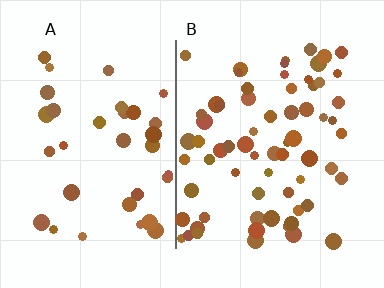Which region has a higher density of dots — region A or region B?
B (the right).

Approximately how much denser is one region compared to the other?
Approximately 1.9× — region B over region A.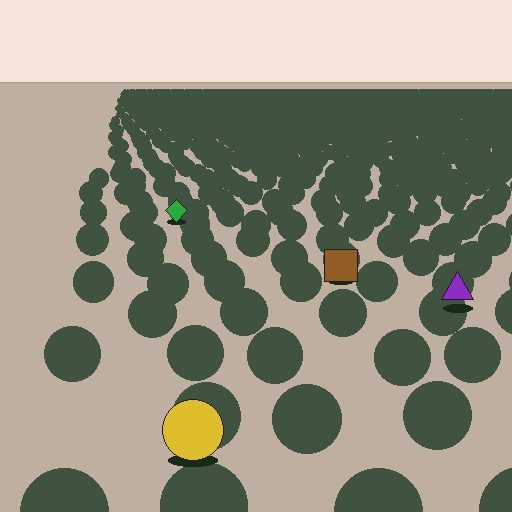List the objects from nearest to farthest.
From nearest to farthest: the yellow circle, the purple triangle, the brown square, the green diamond.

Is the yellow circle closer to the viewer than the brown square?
Yes. The yellow circle is closer — you can tell from the texture gradient: the ground texture is coarser near it.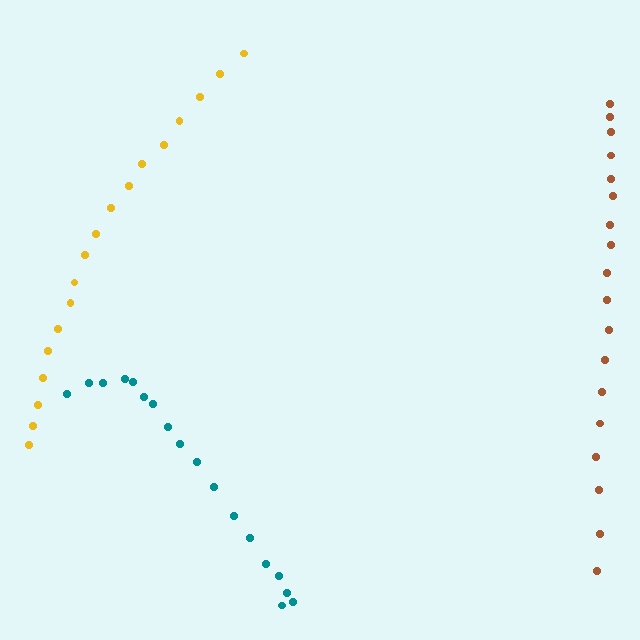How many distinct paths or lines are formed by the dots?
There are 3 distinct paths.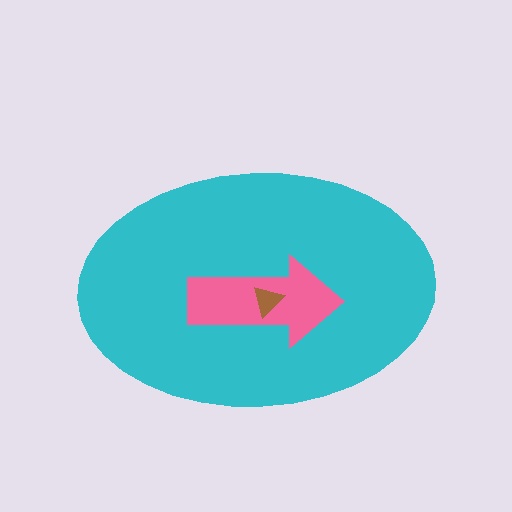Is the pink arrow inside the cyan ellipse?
Yes.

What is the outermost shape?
The cyan ellipse.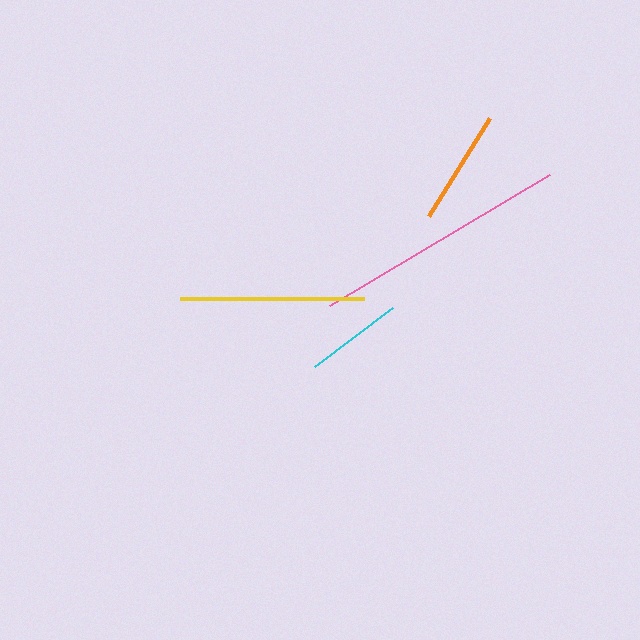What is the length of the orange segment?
The orange segment is approximately 116 pixels long.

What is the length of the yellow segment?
The yellow segment is approximately 184 pixels long.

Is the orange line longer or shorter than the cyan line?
The orange line is longer than the cyan line.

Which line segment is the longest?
The pink line is the longest at approximately 256 pixels.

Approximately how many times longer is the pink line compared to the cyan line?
The pink line is approximately 2.6 times the length of the cyan line.